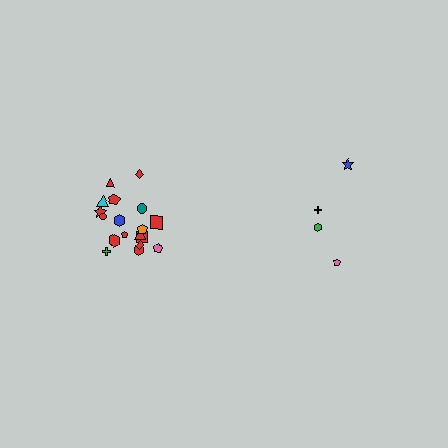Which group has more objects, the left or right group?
The left group.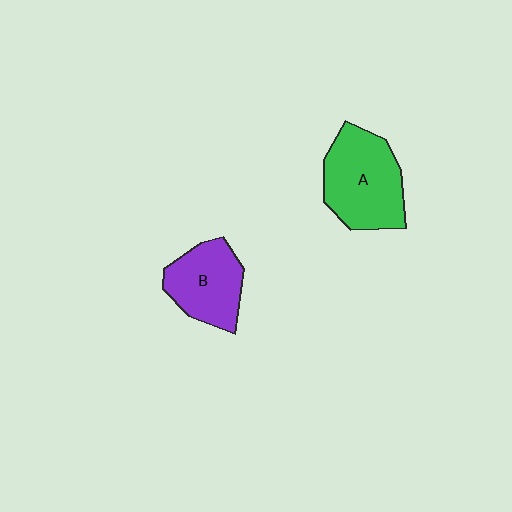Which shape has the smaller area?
Shape B (purple).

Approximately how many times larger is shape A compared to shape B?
Approximately 1.3 times.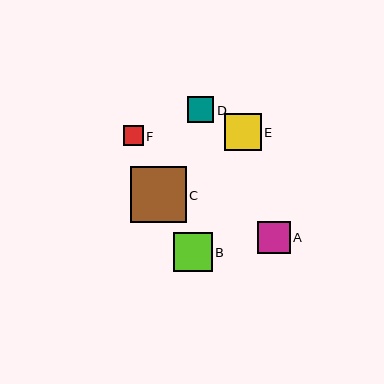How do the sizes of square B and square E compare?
Square B and square E are approximately the same size.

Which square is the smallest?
Square F is the smallest with a size of approximately 20 pixels.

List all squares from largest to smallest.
From largest to smallest: C, B, E, A, D, F.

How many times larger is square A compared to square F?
Square A is approximately 1.6 times the size of square F.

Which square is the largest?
Square C is the largest with a size of approximately 56 pixels.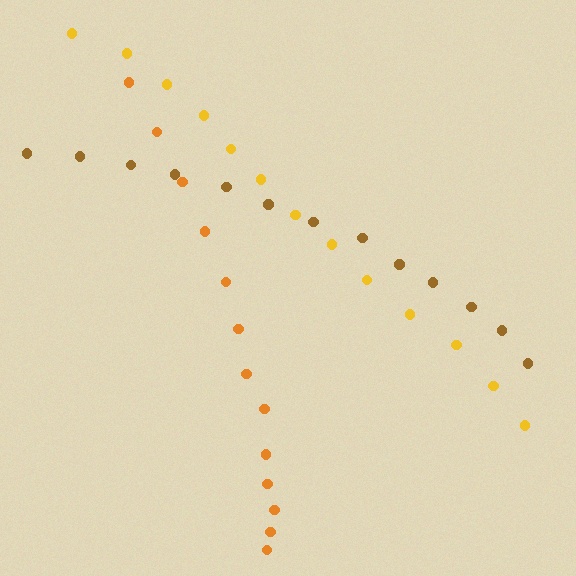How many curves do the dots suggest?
There are 3 distinct paths.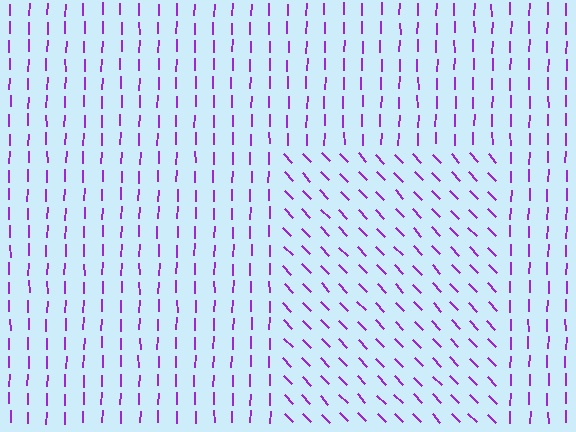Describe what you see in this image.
The image is filled with small purple line segments. A rectangle region in the image has lines oriented differently from the surrounding lines, creating a visible texture boundary.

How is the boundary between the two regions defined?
The boundary is defined purely by a change in line orientation (approximately 45 degrees difference). All lines are the same color and thickness.